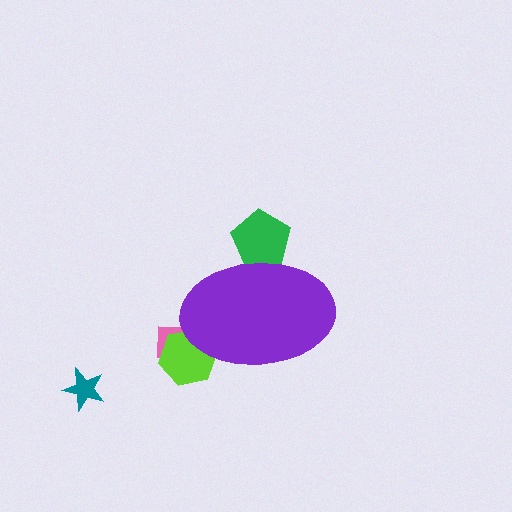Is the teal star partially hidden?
No, the teal star is fully visible.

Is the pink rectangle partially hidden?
Yes, the pink rectangle is partially hidden behind the purple ellipse.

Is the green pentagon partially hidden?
Yes, the green pentagon is partially hidden behind the purple ellipse.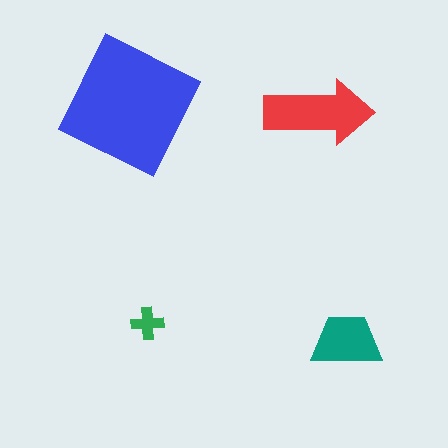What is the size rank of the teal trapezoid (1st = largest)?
3rd.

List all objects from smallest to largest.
The green cross, the teal trapezoid, the red arrow, the blue square.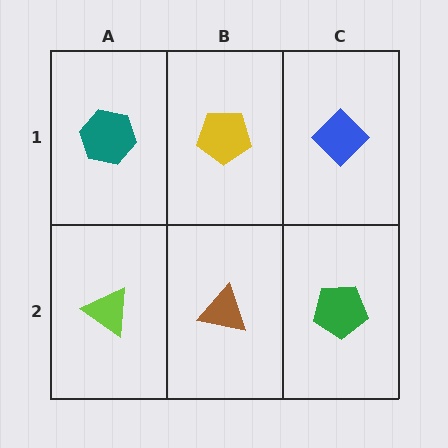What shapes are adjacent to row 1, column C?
A green pentagon (row 2, column C), a yellow pentagon (row 1, column B).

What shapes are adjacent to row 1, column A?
A lime triangle (row 2, column A), a yellow pentagon (row 1, column B).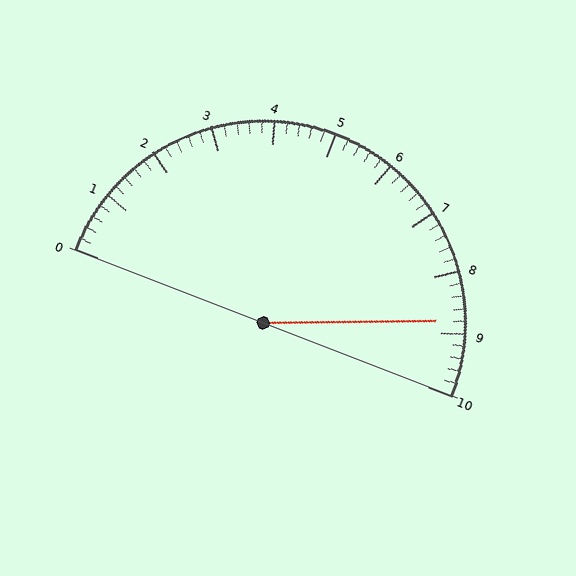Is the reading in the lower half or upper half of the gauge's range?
The reading is in the upper half of the range (0 to 10).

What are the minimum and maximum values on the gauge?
The gauge ranges from 0 to 10.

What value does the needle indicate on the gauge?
The needle indicates approximately 8.8.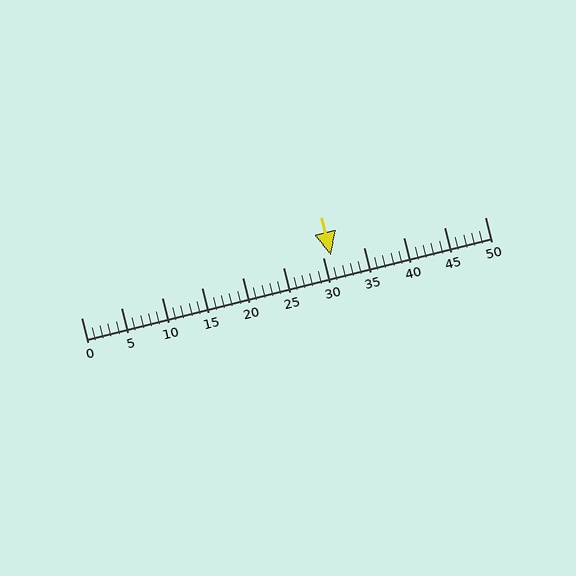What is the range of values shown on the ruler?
The ruler shows values from 0 to 50.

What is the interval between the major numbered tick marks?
The major tick marks are spaced 5 units apart.